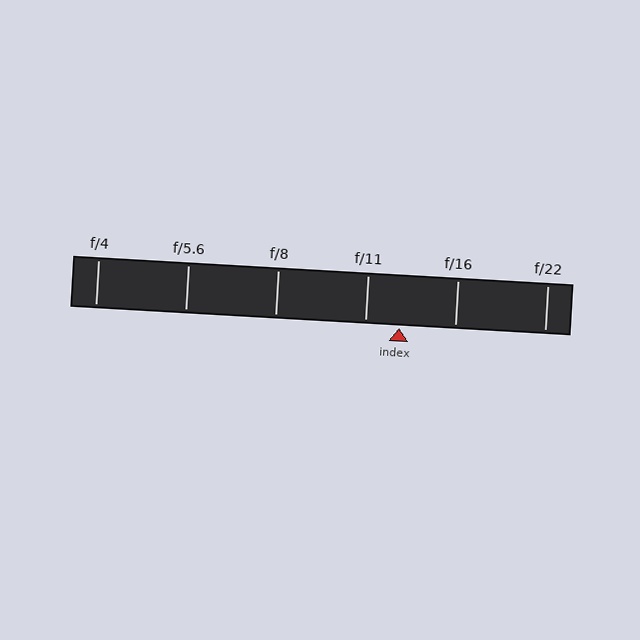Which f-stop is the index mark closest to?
The index mark is closest to f/11.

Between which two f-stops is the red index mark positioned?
The index mark is between f/11 and f/16.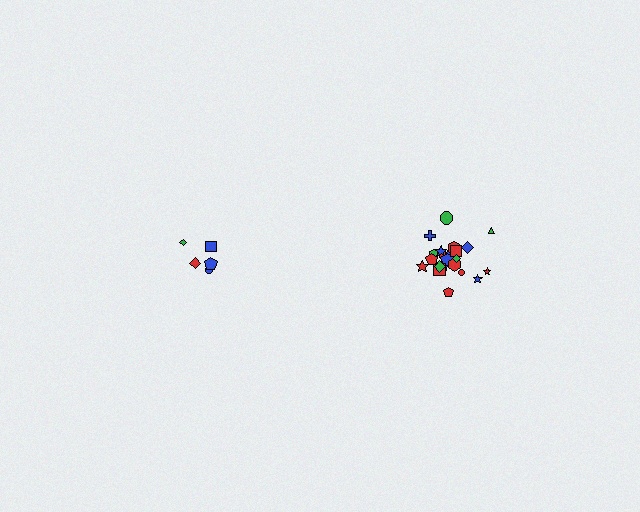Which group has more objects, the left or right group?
The right group.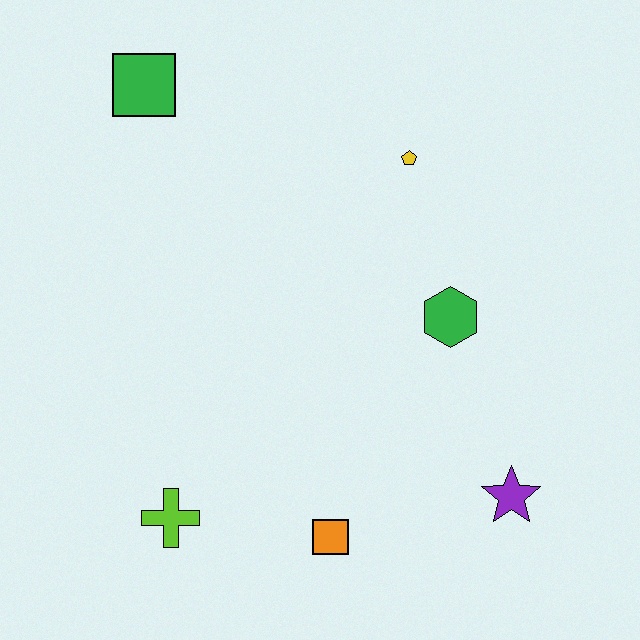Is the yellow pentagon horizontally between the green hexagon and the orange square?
Yes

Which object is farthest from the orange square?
The green square is farthest from the orange square.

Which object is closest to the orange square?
The lime cross is closest to the orange square.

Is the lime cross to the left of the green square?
No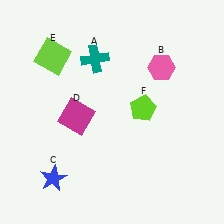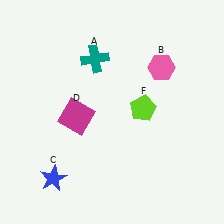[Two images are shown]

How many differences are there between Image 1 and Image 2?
There is 1 difference between the two images.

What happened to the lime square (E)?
The lime square (E) was removed in Image 2. It was in the top-left area of Image 1.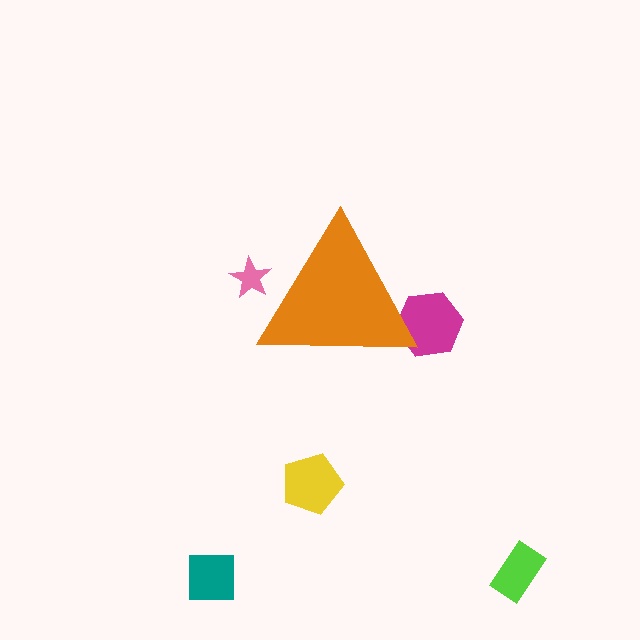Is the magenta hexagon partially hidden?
Yes, the magenta hexagon is partially hidden behind the orange triangle.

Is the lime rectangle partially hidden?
No, the lime rectangle is fully visible.